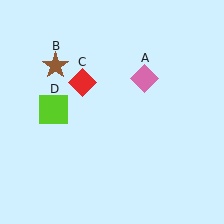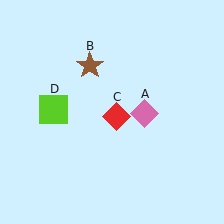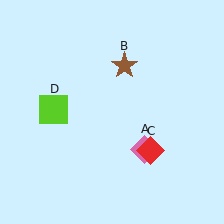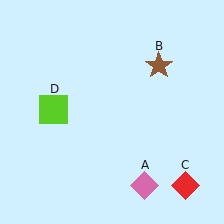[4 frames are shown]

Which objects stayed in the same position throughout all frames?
Lime square (object D) remained stationary.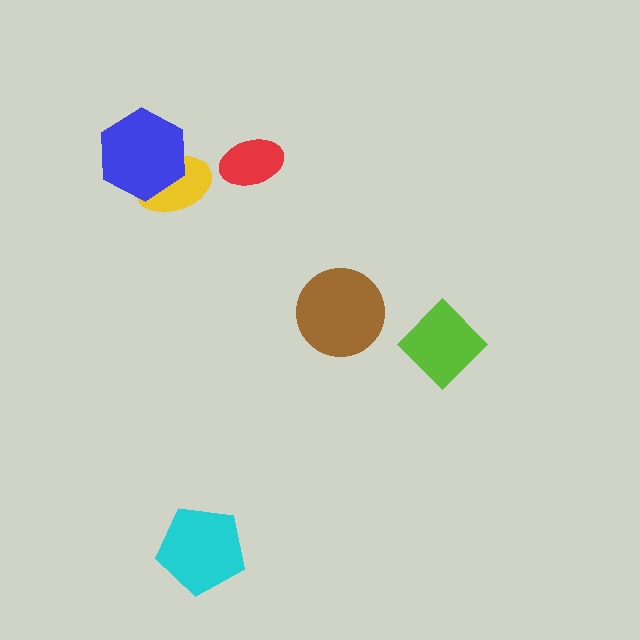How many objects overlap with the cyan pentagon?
0 objects overlap with the cyan pentagon.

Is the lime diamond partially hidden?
No, no other shape covers it.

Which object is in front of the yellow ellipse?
The blue hexagon is in front of the yellow ellipse.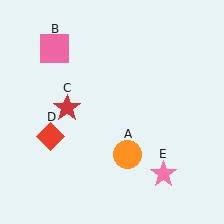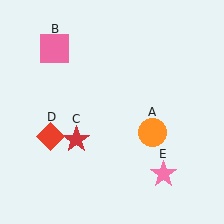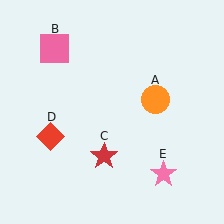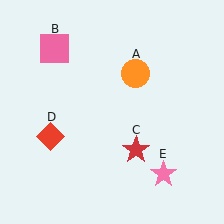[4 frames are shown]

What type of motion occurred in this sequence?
The orange circle (object A), red star (object C) rotated counterclockwise around the center of the scene.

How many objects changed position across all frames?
2 objects changed position: orange circle (object A), red star (object C).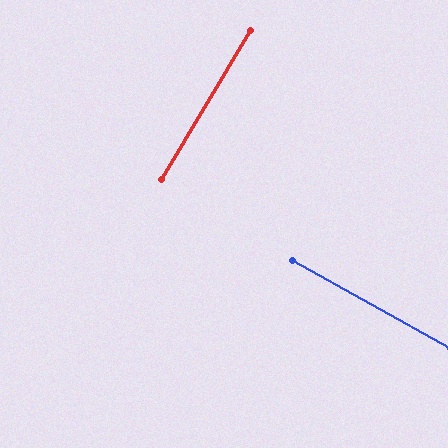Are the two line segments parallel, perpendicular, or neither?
Perpendicular — they meet at approximately 88°.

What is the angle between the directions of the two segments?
Approximately 88 degrees.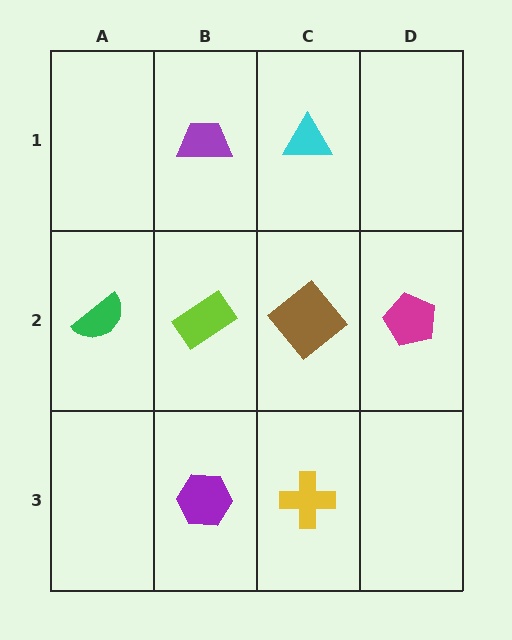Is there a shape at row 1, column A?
No, that cell is empty.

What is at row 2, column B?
A lime rectangle.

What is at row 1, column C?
A cyan triangle.